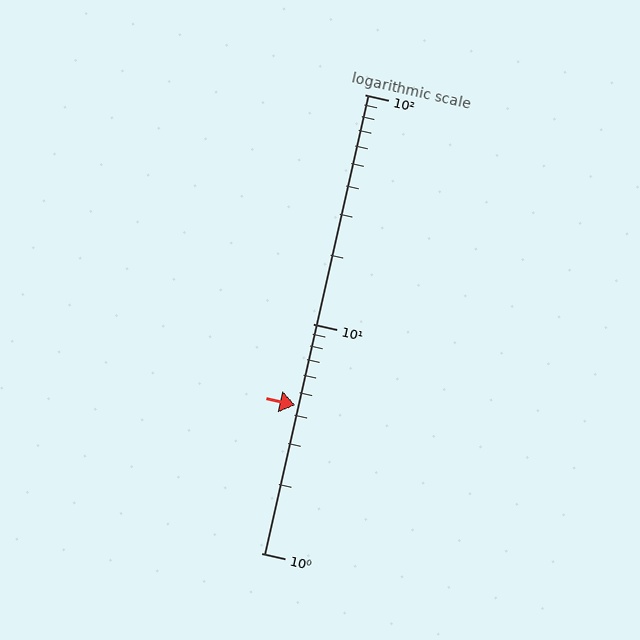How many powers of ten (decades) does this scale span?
The scale spans 2 decades, from 1 to 100.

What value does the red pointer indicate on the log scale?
The pointer indicates approximately 4.4.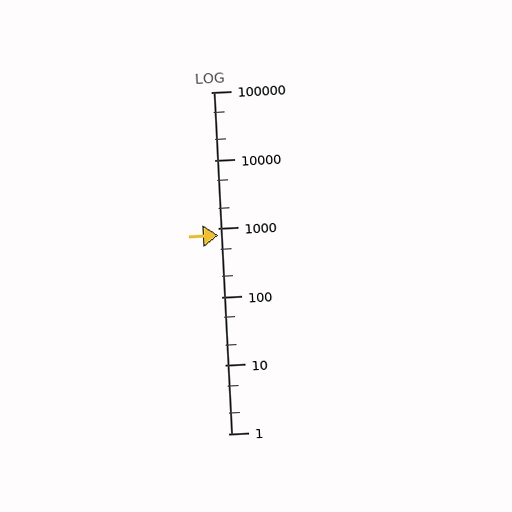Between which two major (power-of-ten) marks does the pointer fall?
The pointer is between 100 and 1000.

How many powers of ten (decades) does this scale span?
The scale spans 5 decades, from 1 to 100000.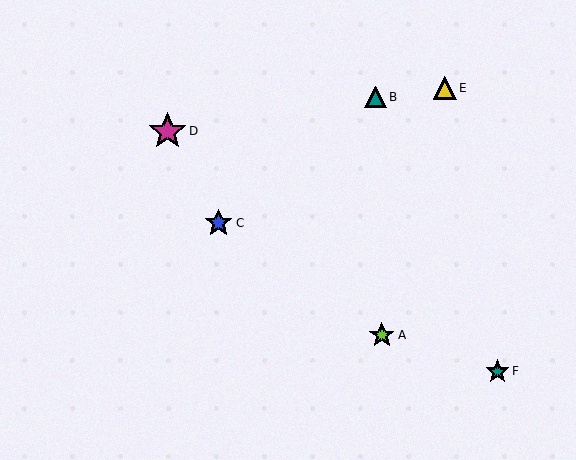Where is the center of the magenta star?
The center of the magenta star is at (167, 131).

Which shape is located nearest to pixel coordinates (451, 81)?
The yellow triangle (labeled E) at (445, 88) is nearest to that location.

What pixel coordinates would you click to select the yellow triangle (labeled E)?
Click at (445, 88) to select the yellow triangle E.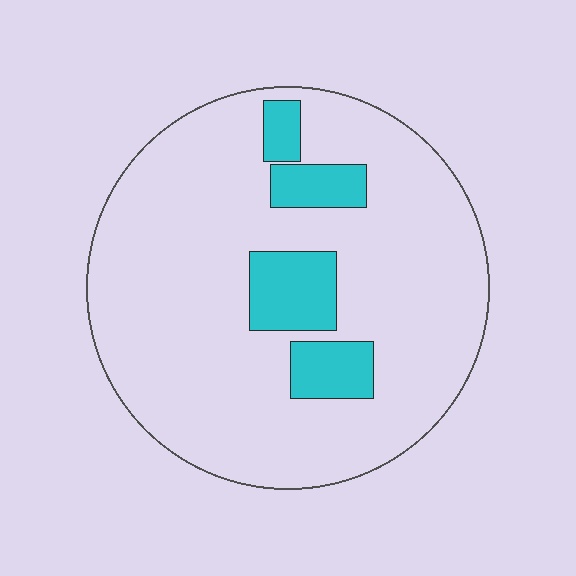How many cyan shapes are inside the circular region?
4.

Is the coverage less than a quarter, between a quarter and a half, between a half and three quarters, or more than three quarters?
Less than a quarter.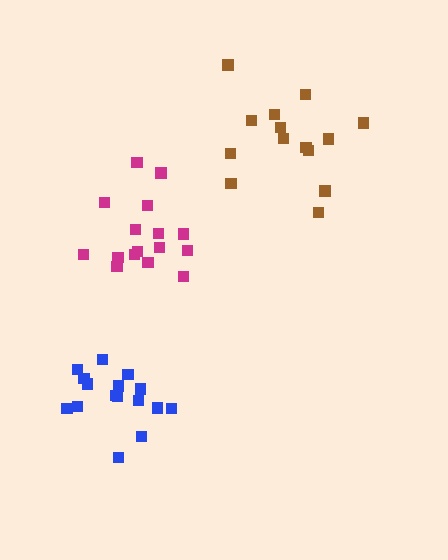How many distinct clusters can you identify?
There are 3 distinct clusters.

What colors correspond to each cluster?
The clusters are colored: brown, blue, magenta.